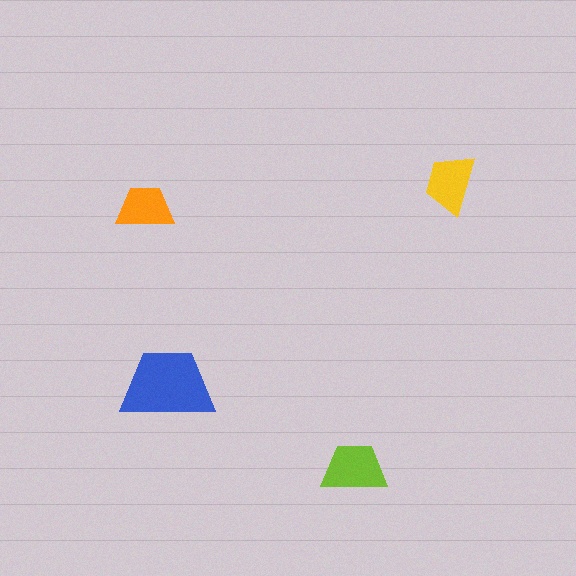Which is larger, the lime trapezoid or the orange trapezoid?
The lime one.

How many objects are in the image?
There are 4 objects in the image.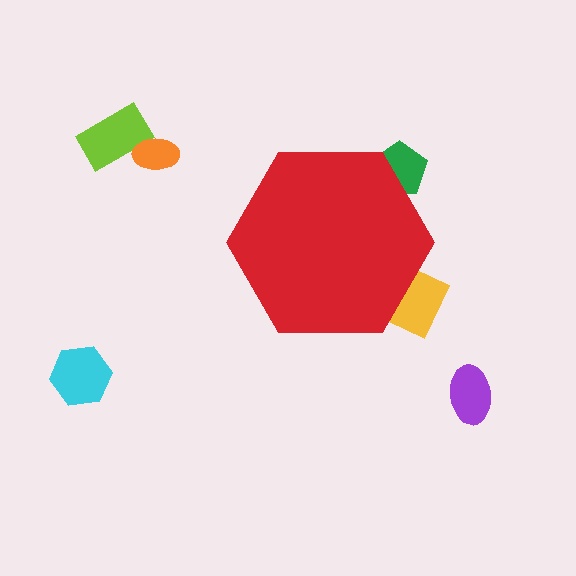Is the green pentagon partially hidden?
Yes, the green pentagon is partially hidden behind the red hexagon.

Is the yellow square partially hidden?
Yes, the yellow square is partially hidden behind the red hexagon.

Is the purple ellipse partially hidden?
No, the purple ellipse is fully visible.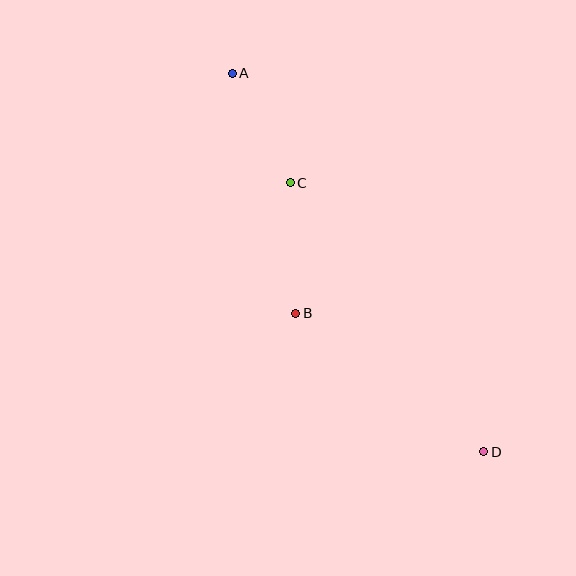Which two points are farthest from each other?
Points A and D are farthest from each other.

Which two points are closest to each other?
Points A and C are closest to each other.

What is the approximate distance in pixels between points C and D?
The distance between C and D is approximately 332 pixels.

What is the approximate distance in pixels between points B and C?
The distance between B and C is approximately 131 pixels.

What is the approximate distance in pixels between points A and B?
The distance between A and B is approximately 248 pixels.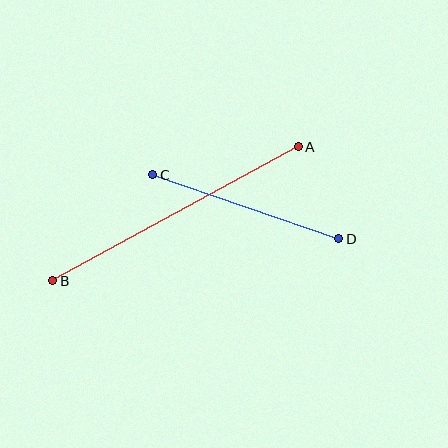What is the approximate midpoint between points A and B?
The midpoint is at approximately (175, 214) pixels.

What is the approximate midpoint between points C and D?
The midpoint is at approximately (246, 207) pixels.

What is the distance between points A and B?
The distance is approximately 280 pixels.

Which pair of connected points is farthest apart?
Points A and B are farthest apart.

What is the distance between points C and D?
The distance is approximately 197 pixels.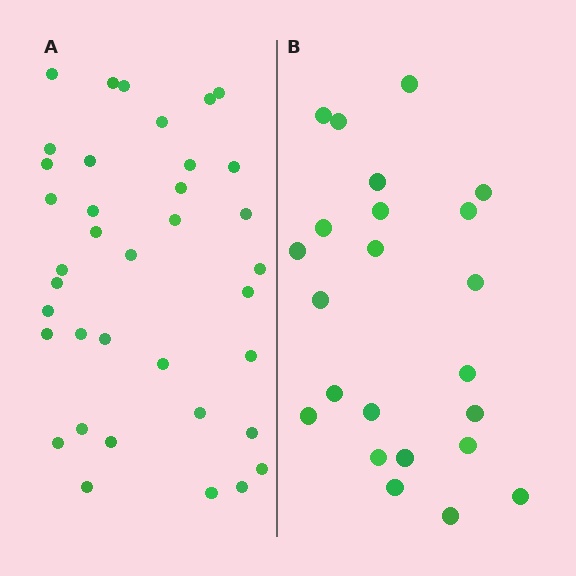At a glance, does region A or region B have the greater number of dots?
Region A (the left region) has more dots.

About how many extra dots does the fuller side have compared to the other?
Region A has approximately 15 more dots than region B.